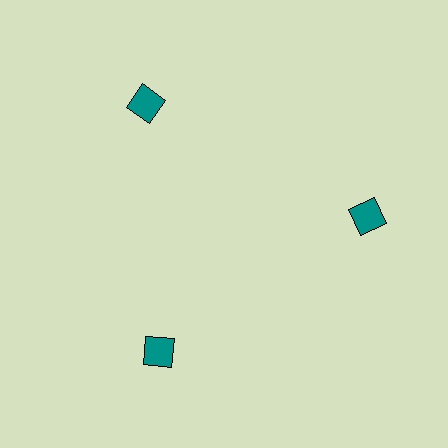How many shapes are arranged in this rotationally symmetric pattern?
There are 3 shapes, arranged in 3 groups of 1.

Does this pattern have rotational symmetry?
Yes, this pattern has 3-fold rotational symmetry. It looks the same after rotating 120 degrees around the center.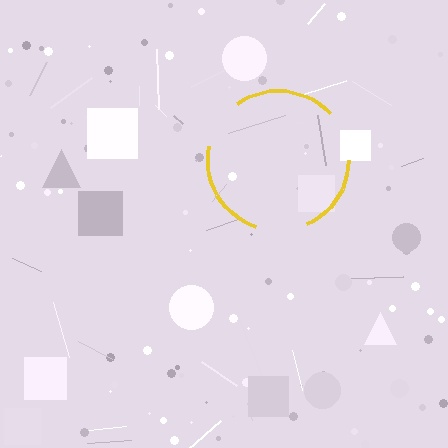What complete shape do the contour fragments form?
The contour fragments form a circle.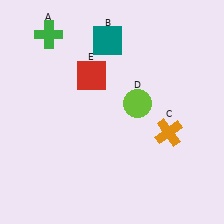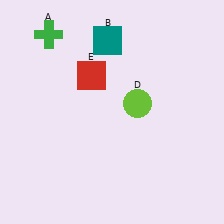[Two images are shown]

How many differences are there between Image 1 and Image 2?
There is 1 difference between the two images.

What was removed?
The orange cross (C) was removed in Image 2.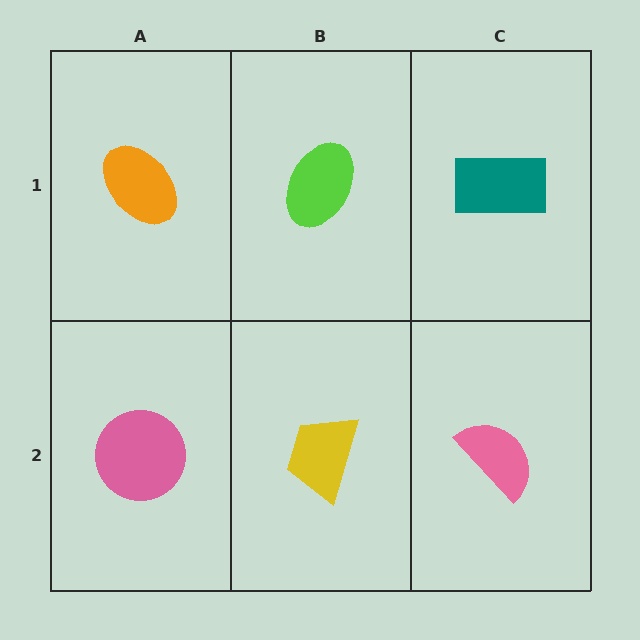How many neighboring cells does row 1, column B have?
3.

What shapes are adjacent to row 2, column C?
A teal rectangle (row 1, column C), a yellow trapezoid (row 2, column B).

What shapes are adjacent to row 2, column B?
A lime ellipse (row 1, column B), a pink circle (row 2, column A), a pink semicircle (row 2, column C).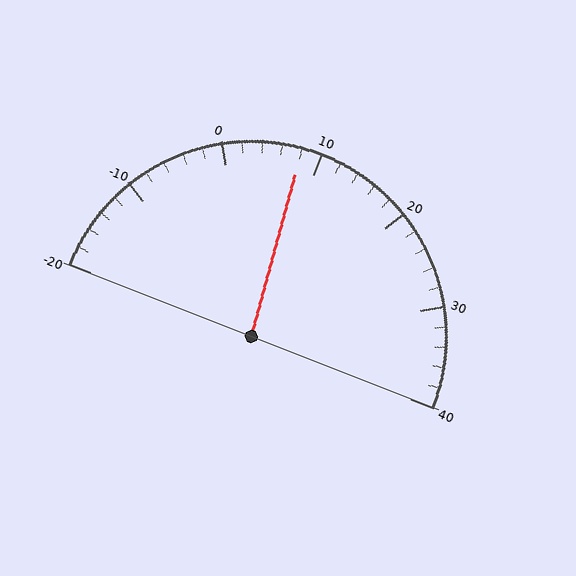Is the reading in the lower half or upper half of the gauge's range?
The reading is in the lower half of the range (-20 to 40).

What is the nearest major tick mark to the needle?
The nearest major tick mark is 10.